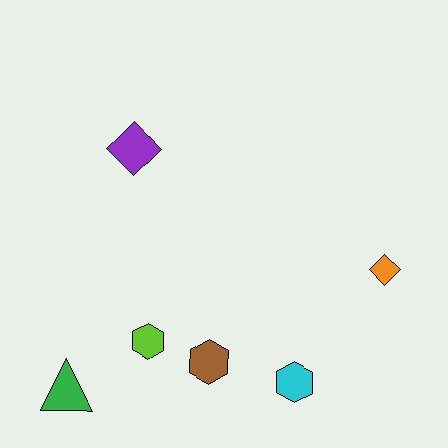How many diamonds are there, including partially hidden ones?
There are 2 diamonds.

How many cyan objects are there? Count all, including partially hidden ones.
There is 1 cyan object.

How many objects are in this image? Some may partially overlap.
There are 6 objects.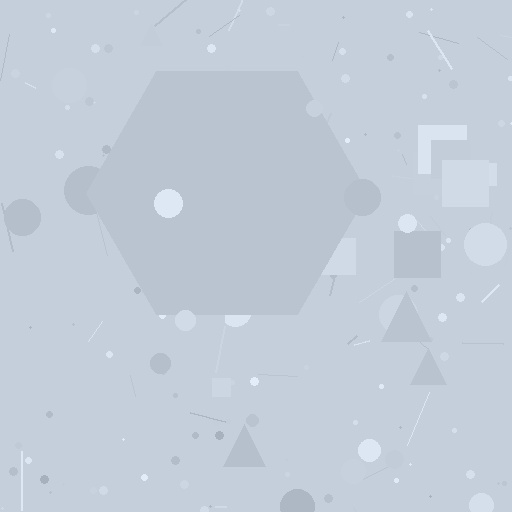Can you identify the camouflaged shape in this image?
The camouflaged shape is a hexagon.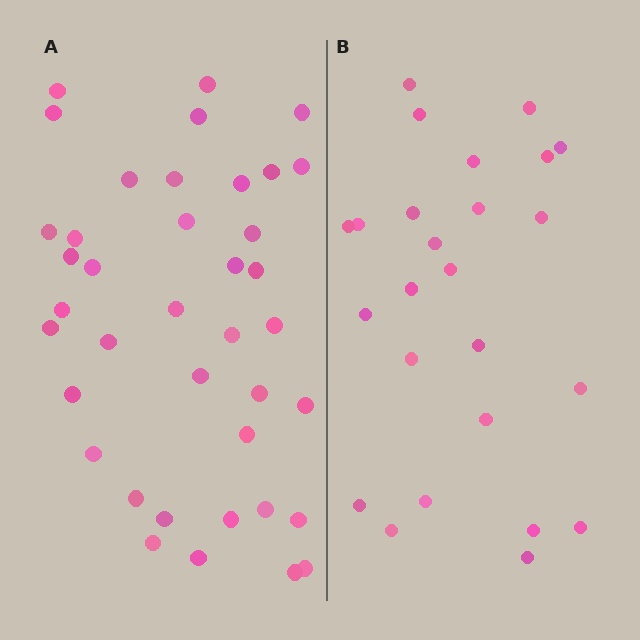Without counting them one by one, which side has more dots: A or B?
Region A (the left region) has more dots.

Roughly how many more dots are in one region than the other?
Region A has approximately 15 more dots than region B.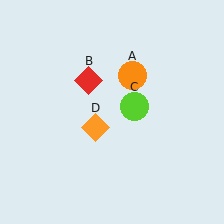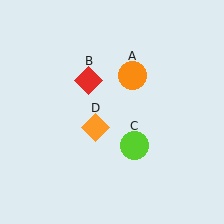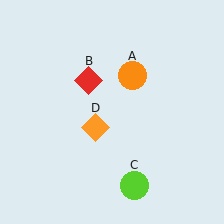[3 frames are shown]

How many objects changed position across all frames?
1 object changed position: lime circle (object C).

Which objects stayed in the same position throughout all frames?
Orange circle (object A) and red diamond (object B) and orange diamond (object D) remained stationary.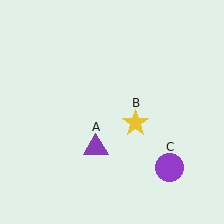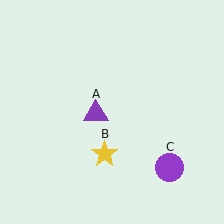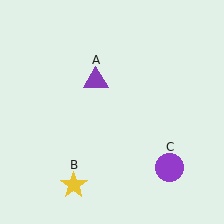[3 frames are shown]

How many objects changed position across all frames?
2 objects changed position: purple triangle (object A), yellow star (object B).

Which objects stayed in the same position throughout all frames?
Purple circle (object C) remained stationary.